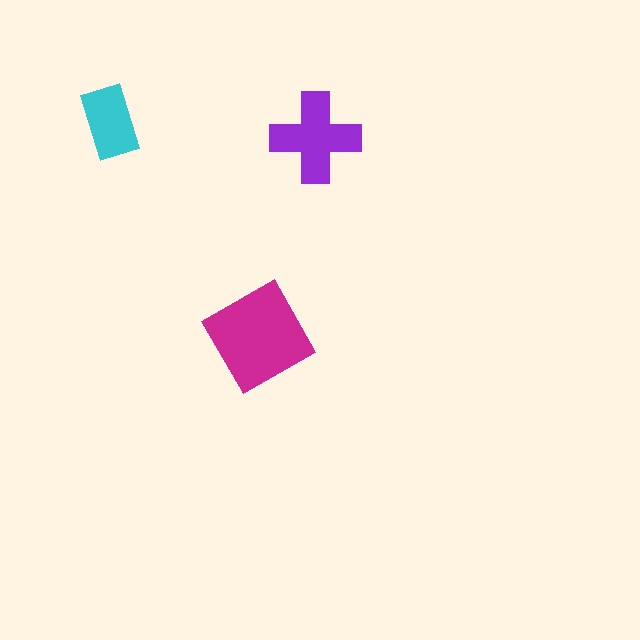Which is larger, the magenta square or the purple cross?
The magenta square.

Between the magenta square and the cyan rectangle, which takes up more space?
The magenta square.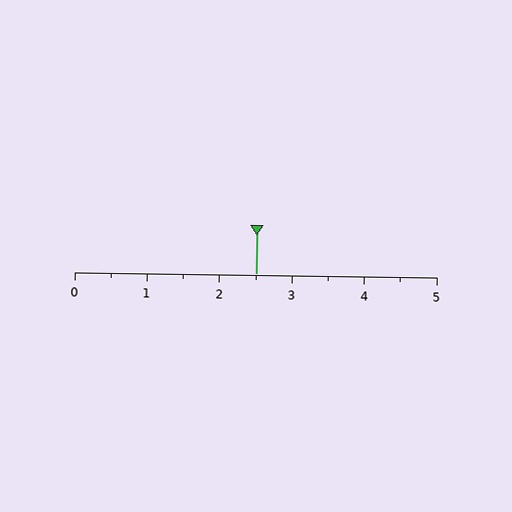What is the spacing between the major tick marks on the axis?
The major ticks are spaced 1 apart.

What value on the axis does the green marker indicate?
The marker indicates approximately 2.5.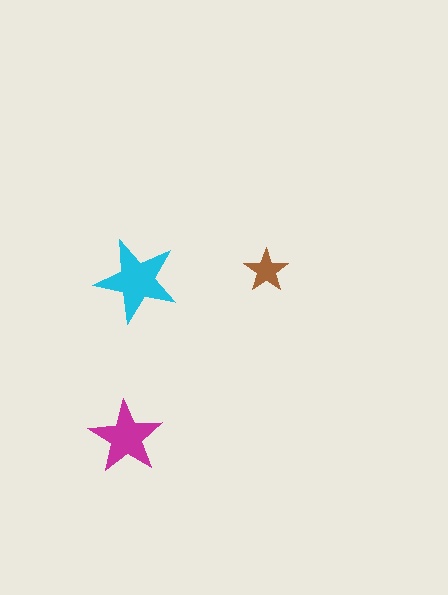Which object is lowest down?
The magenta star is bottommost.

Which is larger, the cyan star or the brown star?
The cyan one.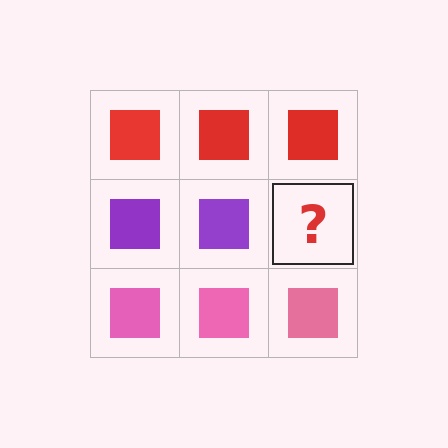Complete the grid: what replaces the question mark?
The question mark should be replaced with a purple square.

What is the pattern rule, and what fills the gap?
The rule is that each row has a consistent color. The gap should be filled with a purple square.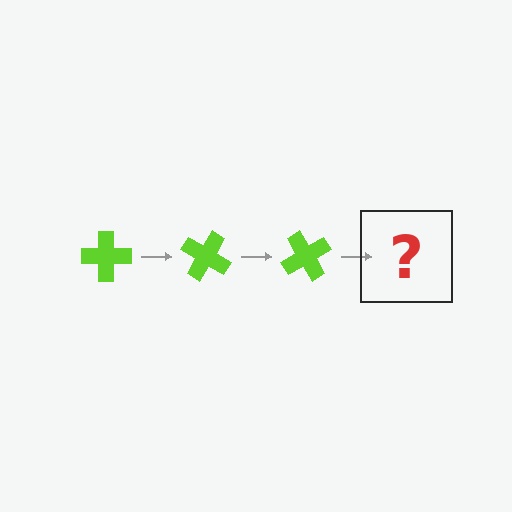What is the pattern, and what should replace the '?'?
The pattern is that the cross rotates 30 degrees each step. The '?' should be a lime cross rotated 90 degrees.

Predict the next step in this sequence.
The next step is a lime cross rotated 90 degrees.